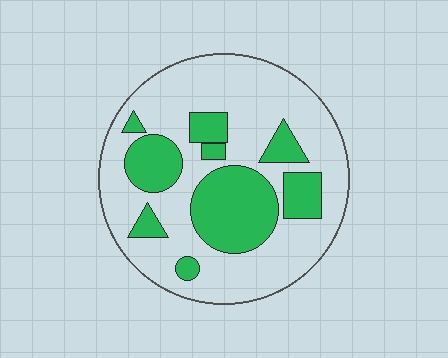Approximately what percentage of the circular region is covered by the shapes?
Approximately 30%.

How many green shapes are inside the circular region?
9.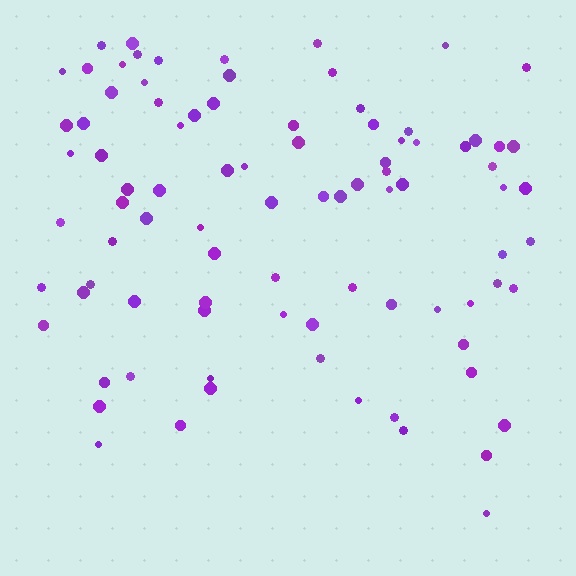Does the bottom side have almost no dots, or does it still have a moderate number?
Still a moderate number, just noticeably fewer than the top.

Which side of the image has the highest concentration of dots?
The top.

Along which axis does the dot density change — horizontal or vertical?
Vertical.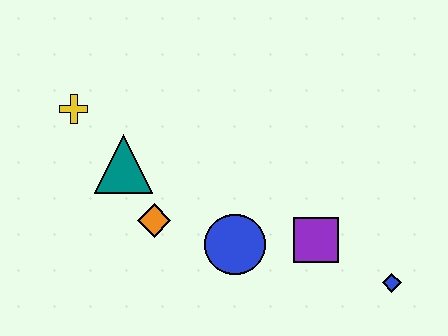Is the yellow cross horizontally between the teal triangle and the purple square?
No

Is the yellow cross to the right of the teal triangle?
No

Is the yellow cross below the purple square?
No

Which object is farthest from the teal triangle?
The blue diamond is farthest from the teal triangle.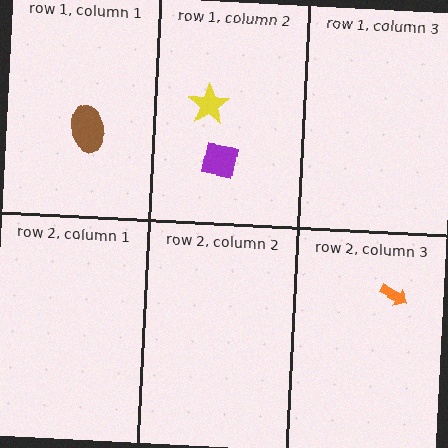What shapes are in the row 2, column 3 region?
The orange arrow.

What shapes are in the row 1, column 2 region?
The yellow star, the purple square.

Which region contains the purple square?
The row 1, column 2 region.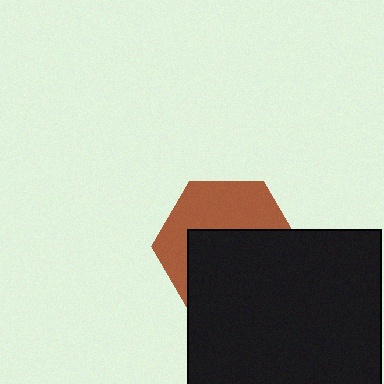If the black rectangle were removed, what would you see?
You would see the complete brown hexagon.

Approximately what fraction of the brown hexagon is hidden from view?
Roughly 55% of the brown hexagon is hidden behind the black rectangle.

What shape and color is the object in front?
The object in front is a black rectangle.